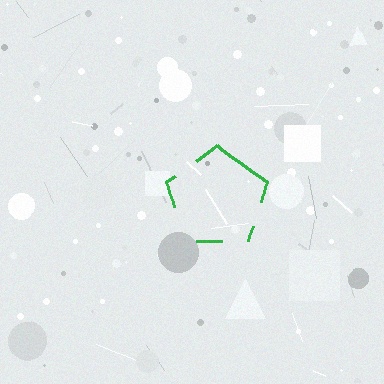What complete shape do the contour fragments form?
The contour fragments form a pentagon.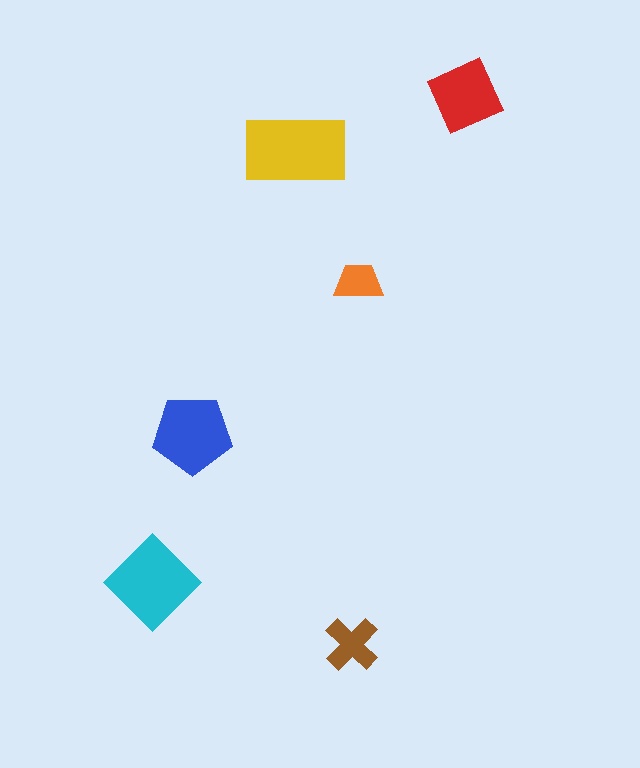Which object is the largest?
The yellow rectangle.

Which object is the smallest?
The orange trapezoid.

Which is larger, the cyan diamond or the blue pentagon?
The cyan diamond.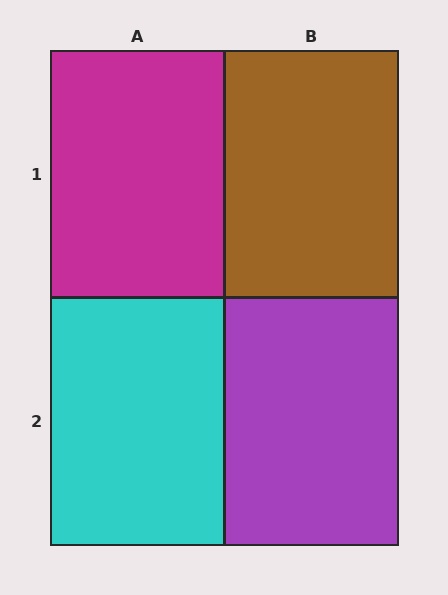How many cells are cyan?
1 cell is cyan.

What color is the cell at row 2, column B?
Purple.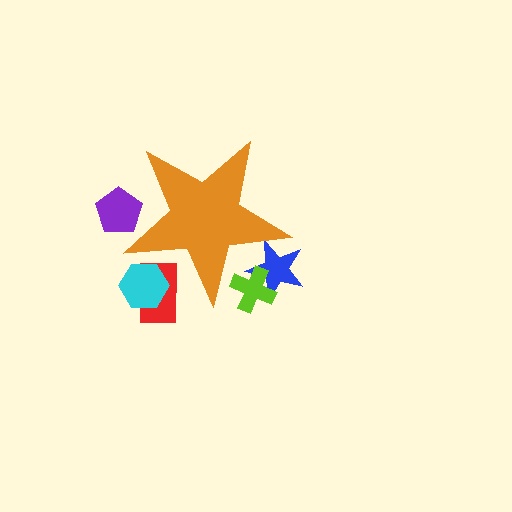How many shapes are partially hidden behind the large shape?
5 shapes are partially hidden.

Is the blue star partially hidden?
Yes, the blue star is partially hidden behind the orange star.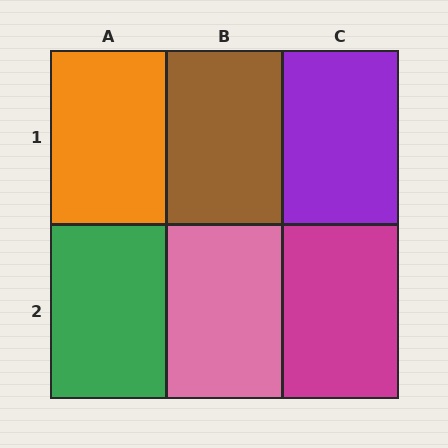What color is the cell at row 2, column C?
Magenta.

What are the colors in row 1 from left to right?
Orange, brown, purple.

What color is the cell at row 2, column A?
Green.